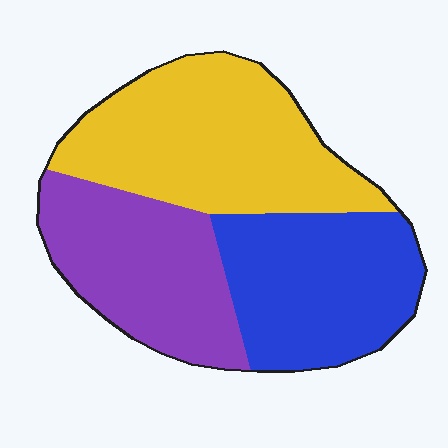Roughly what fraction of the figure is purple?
Purple takes up between a sixth and a third of the figure.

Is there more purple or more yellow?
Yellow.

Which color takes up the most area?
Yellow, at roughly 40%.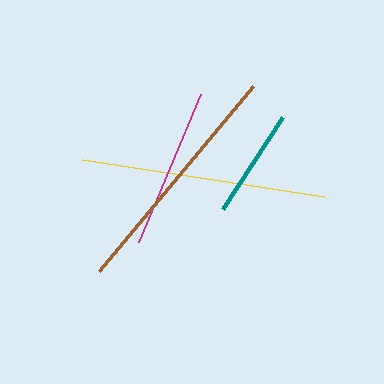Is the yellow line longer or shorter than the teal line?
The yellow line is longer than the teal line.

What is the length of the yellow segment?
The yellow segment is approximately 245 pixels long.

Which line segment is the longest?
The yellow line is the longest at approximately 245 pixels.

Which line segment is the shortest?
The teal line is the shortest at approximately 110 pixels.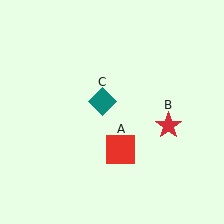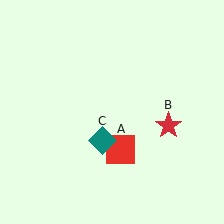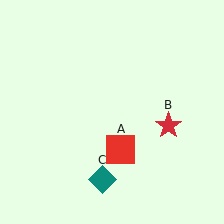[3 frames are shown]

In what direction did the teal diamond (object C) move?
The teal diamond (object C) moved down.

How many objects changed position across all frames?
1 object changed position: teal diamond (object C).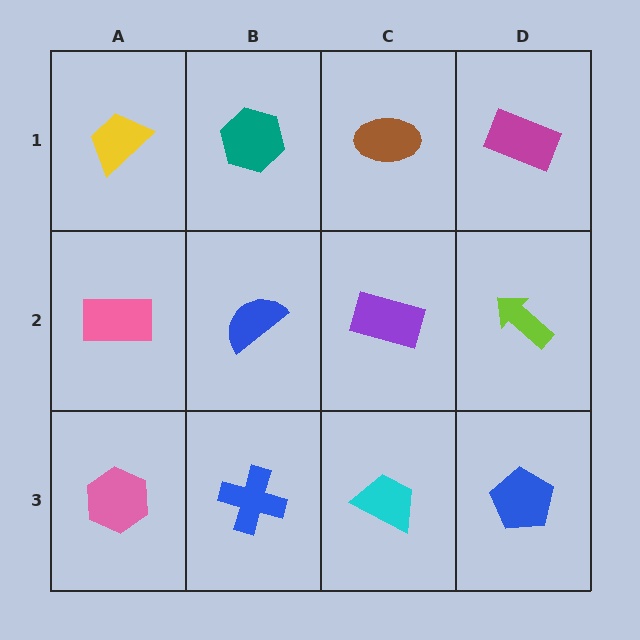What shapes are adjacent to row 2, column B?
A teal hexagon (row 1, column B), a blue cross (row 3, column B), a pink rectangle (row 2, column A), a purple rectangle (row 2, column C).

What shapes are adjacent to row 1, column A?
A pink rectangle (row 2, column A), a teal hexagon (row 1, column B).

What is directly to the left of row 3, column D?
A cyan trapezoid.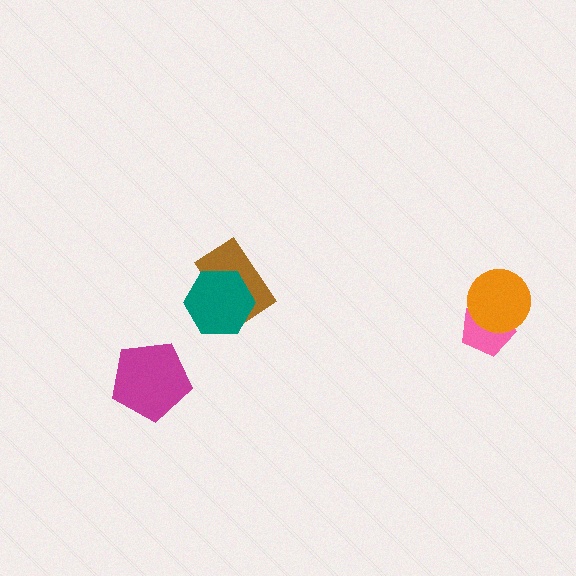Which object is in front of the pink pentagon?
The orange circle is in front of the pink pentagon.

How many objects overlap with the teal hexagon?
1 object overlaps with the teal hexagon.